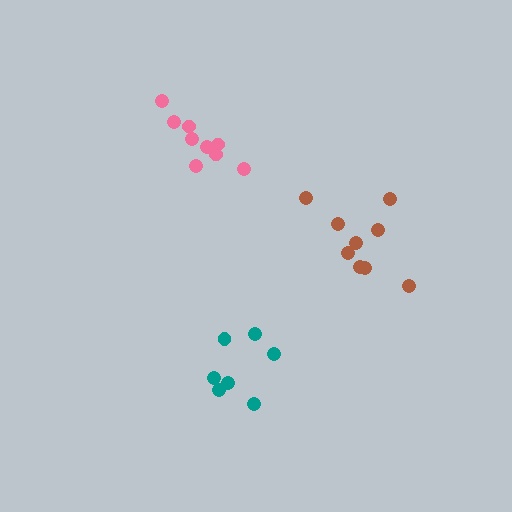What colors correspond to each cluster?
The clusters are colored: brown, teal, pink.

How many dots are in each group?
Group 1: 9 dots, Group 2: 7 dots, Group 3: 9 dots (25 total).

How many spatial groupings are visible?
There are 3 spatial groupings.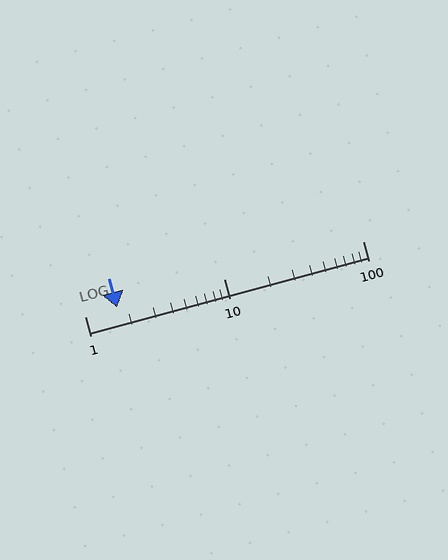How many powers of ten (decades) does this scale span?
The scale spans 2 decades, from 1 to 100.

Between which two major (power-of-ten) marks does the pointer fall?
The pointer is between 1 and 10.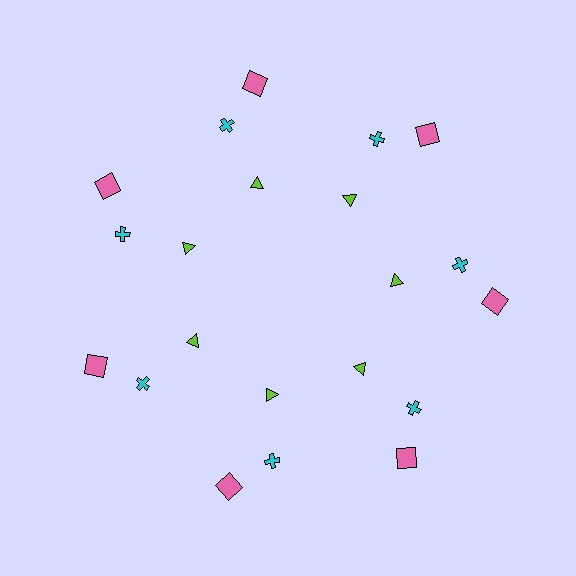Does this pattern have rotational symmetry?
Yes, this pattern has 7-fold rotational symmetry. It looks the same after rotating 51 degrees around the center.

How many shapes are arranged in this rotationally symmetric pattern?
There are 21 shapes, arranged in 7 groups of 3.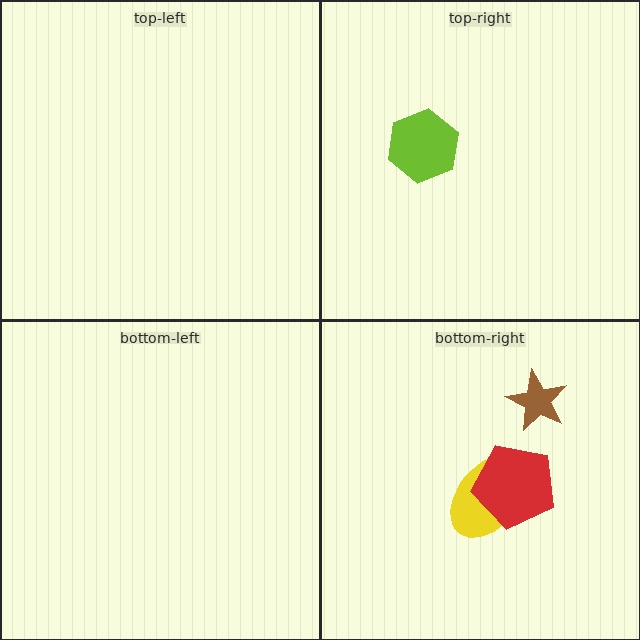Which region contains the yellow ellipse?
The bottom-right region.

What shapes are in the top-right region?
The lime hexagon.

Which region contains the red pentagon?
The bottom-right region.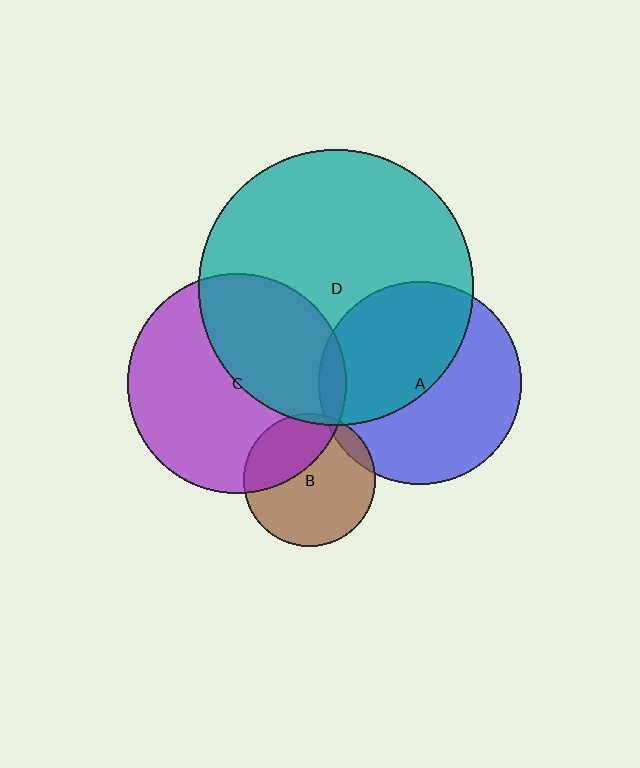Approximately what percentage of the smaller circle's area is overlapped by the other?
Approximately 10%.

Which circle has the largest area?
Circle D (teal).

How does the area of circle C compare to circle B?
Approximately 2.7 times.